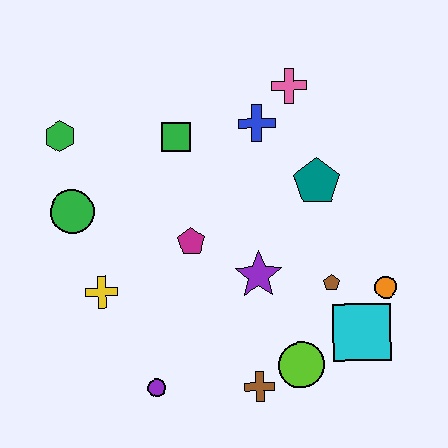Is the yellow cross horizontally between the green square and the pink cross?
No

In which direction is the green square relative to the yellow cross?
The green square is above the yellow cross.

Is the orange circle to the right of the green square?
Yes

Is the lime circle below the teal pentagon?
Yes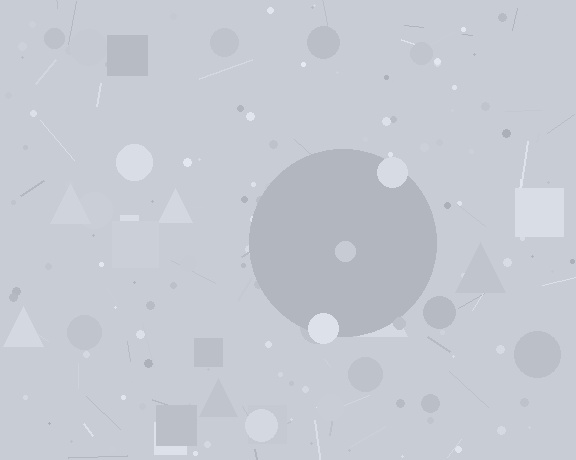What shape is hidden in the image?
A circle is hidden in the image.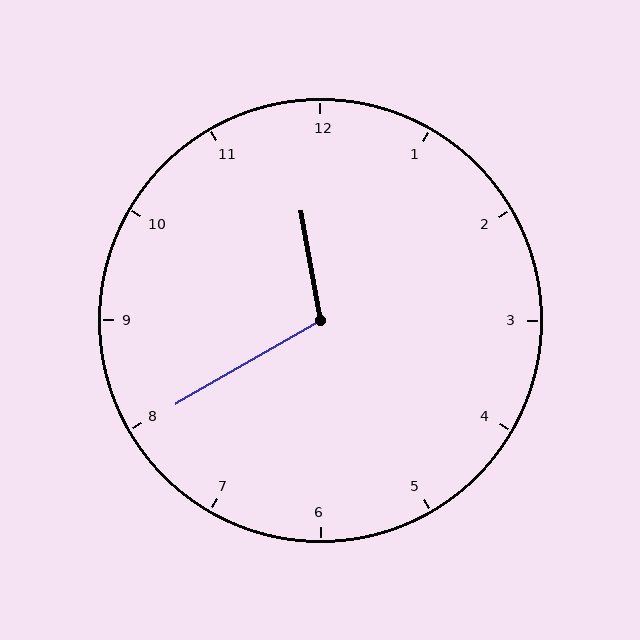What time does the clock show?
11:40.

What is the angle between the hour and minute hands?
Approximately 110 degrees.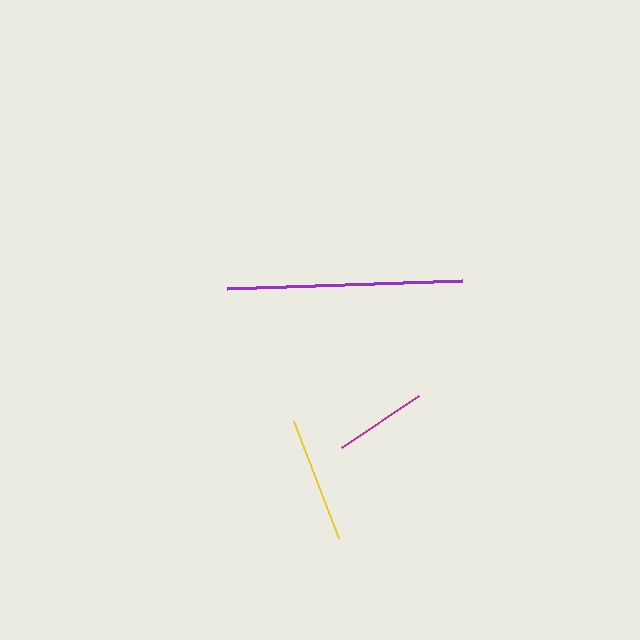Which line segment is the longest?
The purple line is the longest at approximately 235 pixels.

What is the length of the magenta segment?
The magenta segment is approximately 93 pixels long.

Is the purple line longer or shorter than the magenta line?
The purple line is longer than the magenta line.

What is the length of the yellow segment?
The yellow segment is approximately 125 pixels long.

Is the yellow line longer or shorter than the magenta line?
The yellow line is longer than the magenta line.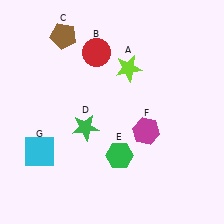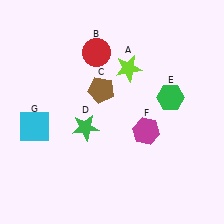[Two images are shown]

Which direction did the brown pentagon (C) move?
The brown pentagon (C) moved down.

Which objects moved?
The objects that moved are: the brown pentagon (C), the green hexagon (E), the cyan square (G).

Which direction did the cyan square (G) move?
The cyan square (G) moved up.